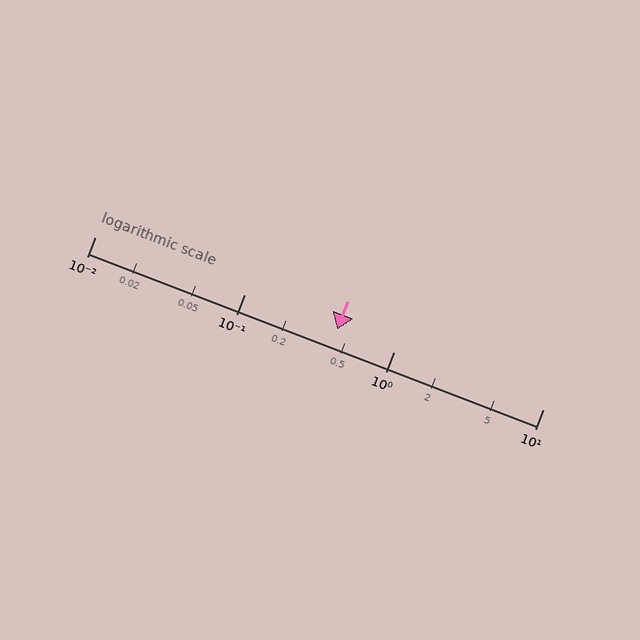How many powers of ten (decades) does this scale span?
The scale spans 3 decades, from 0.01 to 10.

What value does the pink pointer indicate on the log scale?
The pointer indicates approximately 0.42.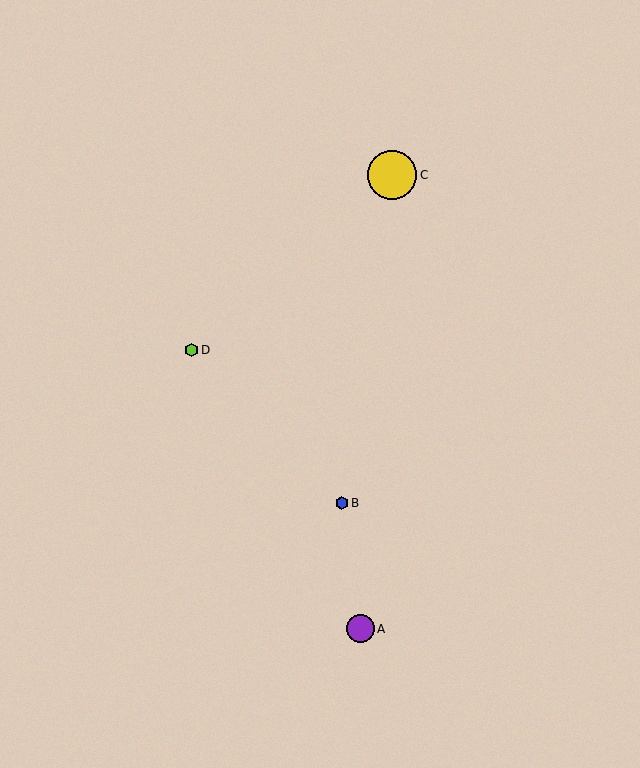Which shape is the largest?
The yellow circle (labeled C) is the largest.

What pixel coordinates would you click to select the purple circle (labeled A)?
Click at (360, 629) to select the purple circle A.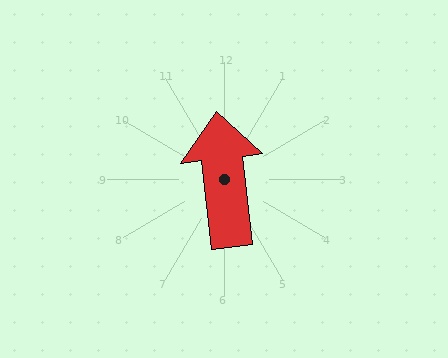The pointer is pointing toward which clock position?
Roughly 12 o'clock.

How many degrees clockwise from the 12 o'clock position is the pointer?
Approximately 353 degrees.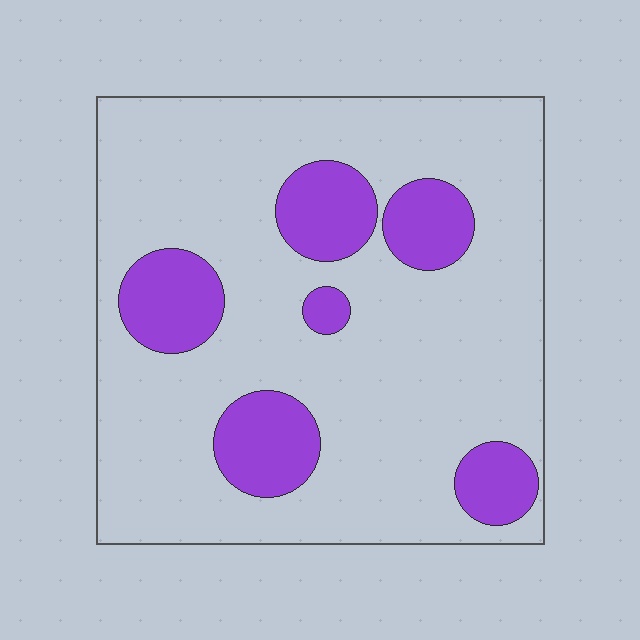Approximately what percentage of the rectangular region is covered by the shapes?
Approximately 20%.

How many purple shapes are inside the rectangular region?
6.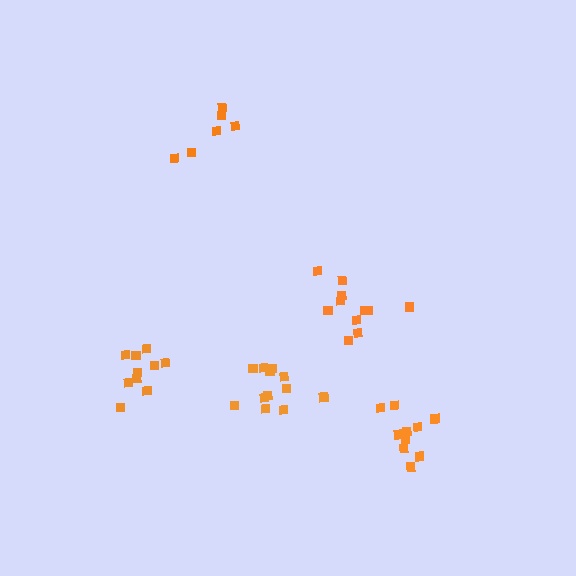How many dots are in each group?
Group 1: 10 dots, Group 2: 11 dots, Group 3: 6 dots, Group 4: 12 dots, Group 5: 10 dots (49 total).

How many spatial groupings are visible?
There are 5 spatial groupings.